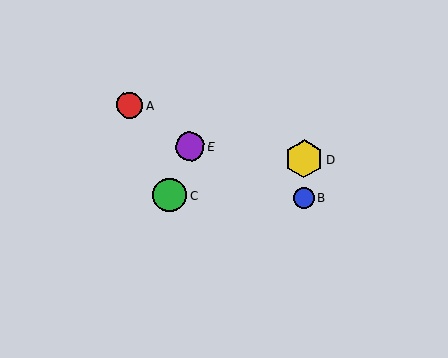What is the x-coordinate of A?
Object A is at x≈130.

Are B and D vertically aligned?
Yes, both are at x≈303.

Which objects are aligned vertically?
Objects B, D are aligned vertically.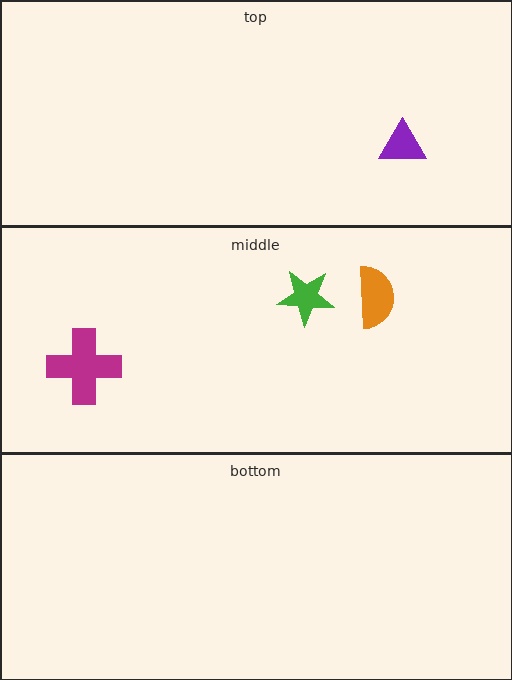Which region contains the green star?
The middle region.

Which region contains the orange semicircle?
The middle region.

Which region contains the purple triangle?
The top region.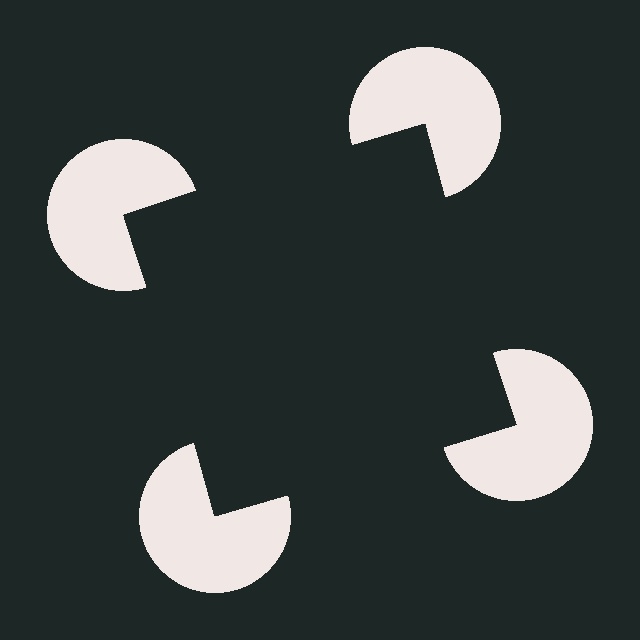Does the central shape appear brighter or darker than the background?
It typically appears slightly darker than the background, even though no actual brightness change is drawn.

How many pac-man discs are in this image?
There are 4 — one at each vertex of the illusory square.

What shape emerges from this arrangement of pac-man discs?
An illusory square — its edges are inferred from the aligned wedge cuts in the pac-man discs, not physically drawn.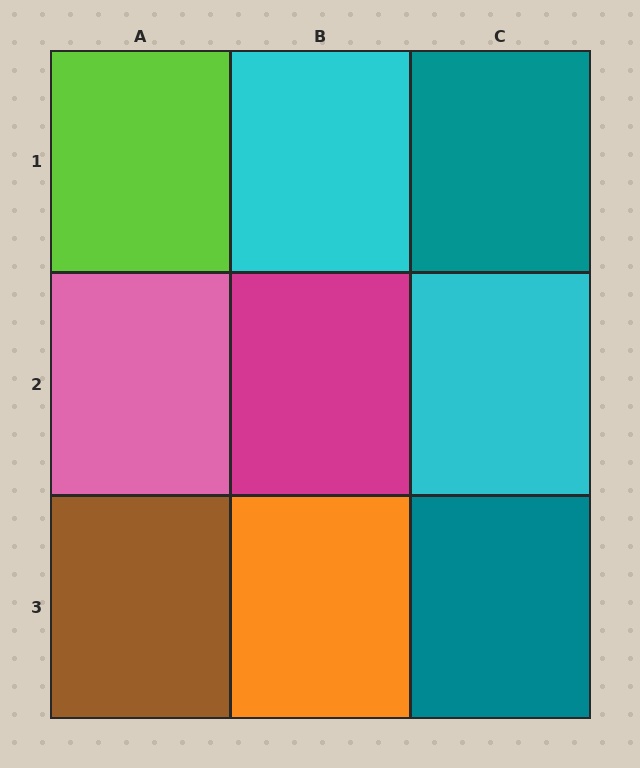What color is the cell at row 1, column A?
Lime.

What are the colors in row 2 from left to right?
Pink, magenta, cyan.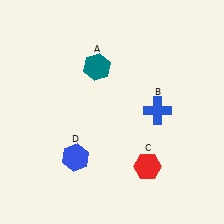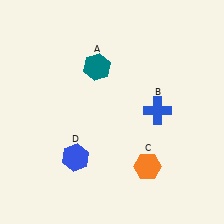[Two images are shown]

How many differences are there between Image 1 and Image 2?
There is 1 difference between the two images.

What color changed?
The hexagon (C) changed from red in Image 1 to orange in Image 2.